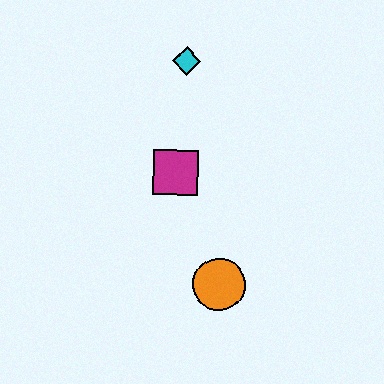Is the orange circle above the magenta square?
No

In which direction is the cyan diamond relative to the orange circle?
The cyan diamond is above the orange circle.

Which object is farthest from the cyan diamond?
The orange circle is farthest from the cyan diamond.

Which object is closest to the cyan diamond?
The magenta square is closest to the cyan diamond.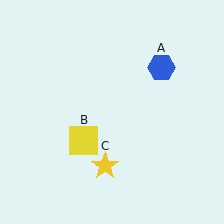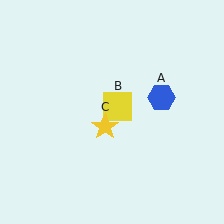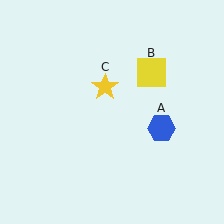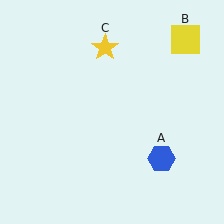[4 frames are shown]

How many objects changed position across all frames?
3 objects changed position: blue hexagon (object A), yellow square (object B), yellow star (object C).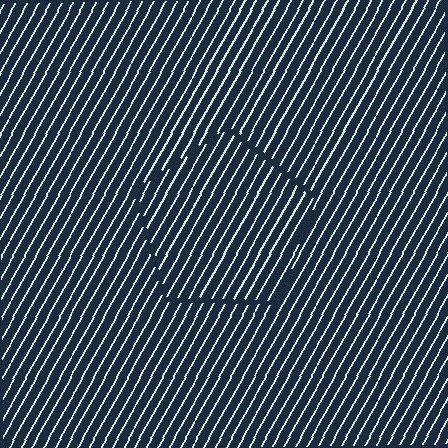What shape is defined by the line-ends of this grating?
An illusory pentagon. The interior of the shape contains the same grating, shifted by half a period — the contour is defined by the phase discontinuity where line-ends from the inner and outer gratings abut.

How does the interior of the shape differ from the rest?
The interior of the shape contains the same grating, shifted by half a period — the contour is defined by the phase discontinuity where line-ends from the inner and outer gratings abut.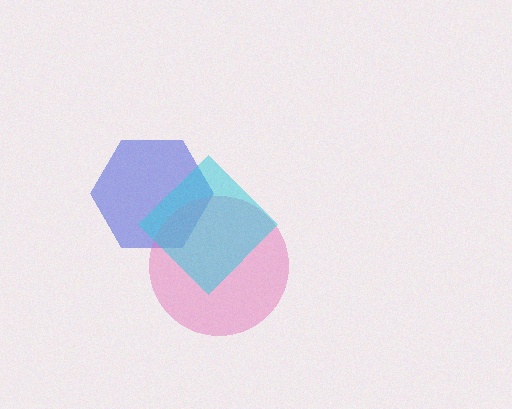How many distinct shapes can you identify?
There are 3 distinct shapes: a blue hexagon, a pink circle, a cyan diamond.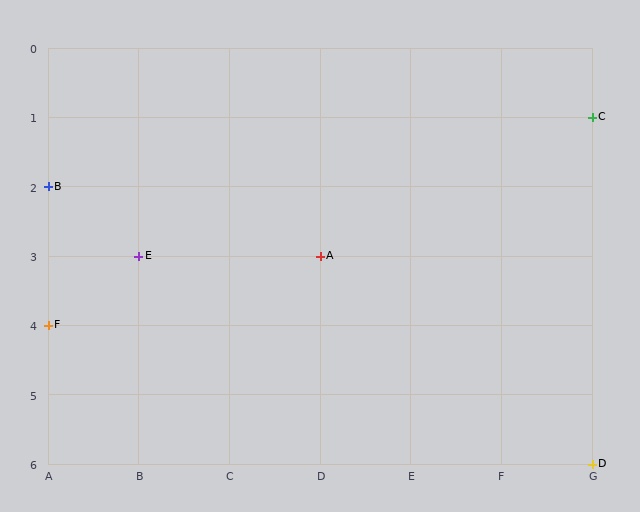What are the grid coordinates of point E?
Point E is at grid coordinates (B, 3).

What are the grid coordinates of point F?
Point F is at grid coordinates (A, 4).